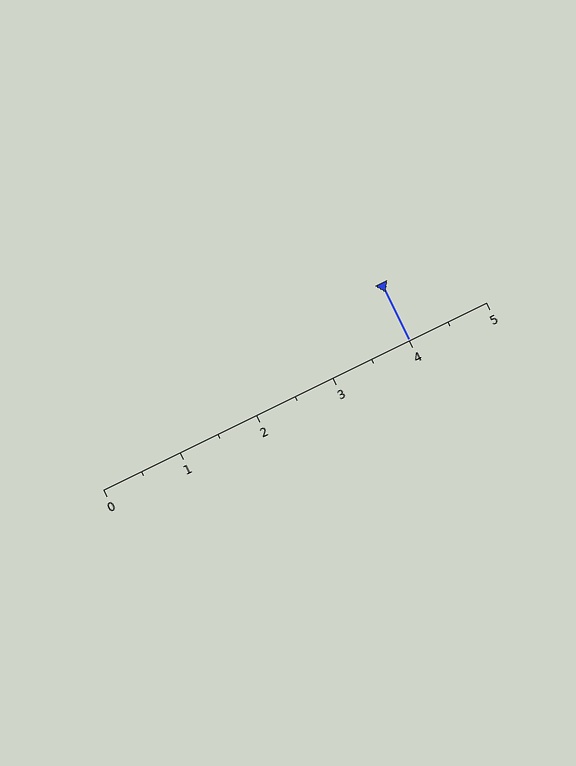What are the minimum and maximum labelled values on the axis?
The axis runs from 0 to 5.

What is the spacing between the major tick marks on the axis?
The major ticks are spaced 1 apart.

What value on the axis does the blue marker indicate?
The marker indicates approximately 4.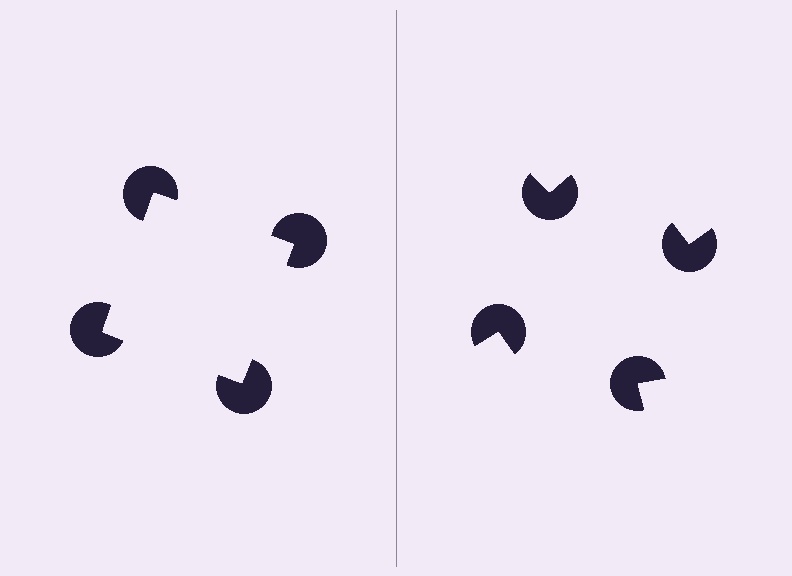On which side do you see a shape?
An illusory square appears on the left side. On the right side the wedge cuts are rotated, so no coherent shape forms.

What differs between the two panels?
The pac-man discs are positioned identically on both sides; only the wedge orientations differ. On the left they align to a square; on the right they are misaligned.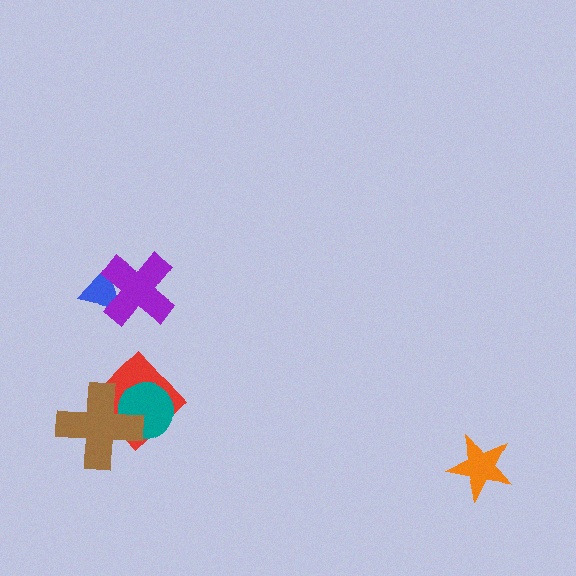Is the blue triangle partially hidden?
Yes, it is partially covered by another shape.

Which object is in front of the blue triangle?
The purple cross is in front of the blue triangle.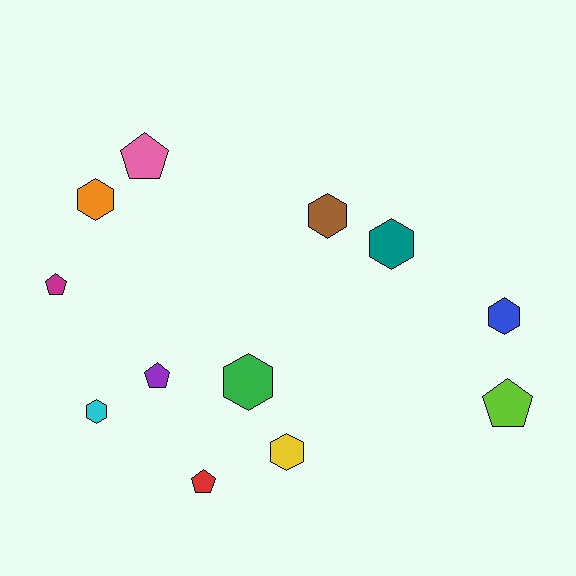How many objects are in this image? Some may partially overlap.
There are 12 objects.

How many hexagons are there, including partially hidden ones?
There are 7 hexagons.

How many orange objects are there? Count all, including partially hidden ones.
There is 1 orange object.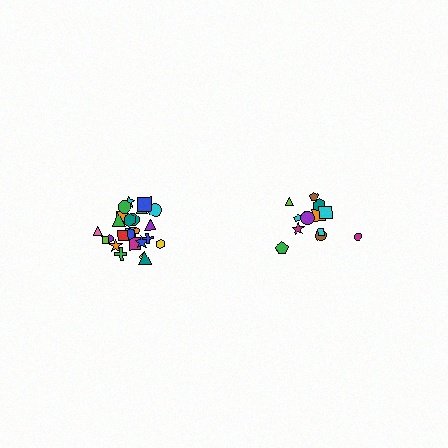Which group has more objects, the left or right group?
The left group.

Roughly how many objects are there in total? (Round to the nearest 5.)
Roughly 35 objects in total.